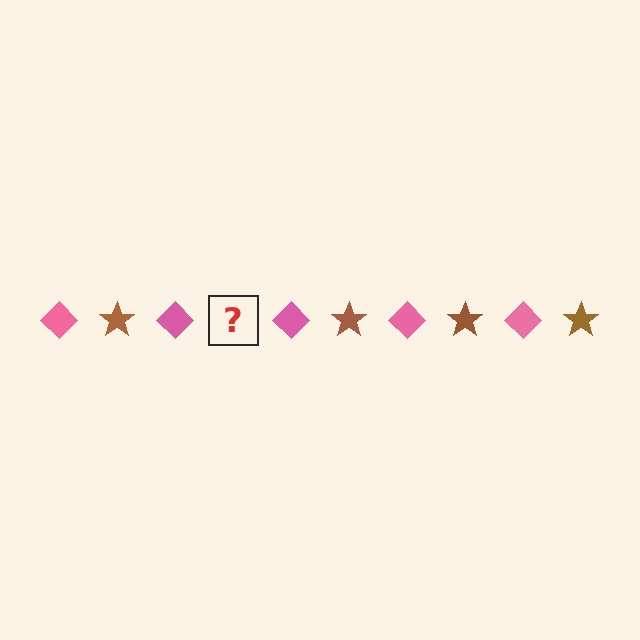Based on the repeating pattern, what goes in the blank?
The blank should be a brown star.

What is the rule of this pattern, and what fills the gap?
The rule is that the pattern alternates between pink diamond and brown star. The gap should be filled with a brown star.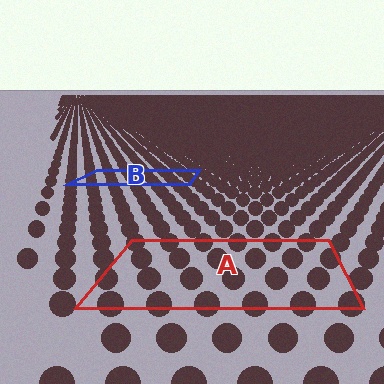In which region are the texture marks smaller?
The texture marks are smaller in region B, because it is farther away.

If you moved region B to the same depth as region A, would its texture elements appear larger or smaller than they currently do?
They would appear larger. At a closer depth, the same texture elements are projected at a bigger on-screen size.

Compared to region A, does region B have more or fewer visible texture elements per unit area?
Region B has more texture elements per unit area — they are packed more densely because it is farther away.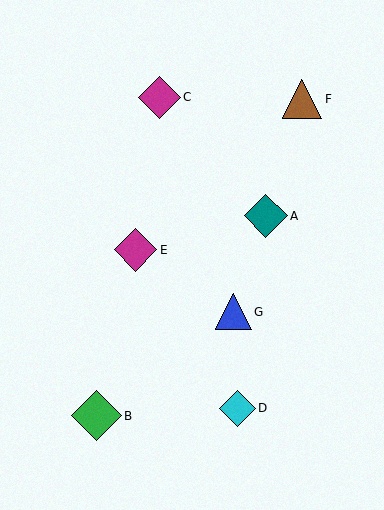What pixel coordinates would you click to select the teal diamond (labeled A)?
Click at (266, 216) to select the teal diamond A.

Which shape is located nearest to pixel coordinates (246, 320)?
The blue triangle (labeled G) at (233, 312) is nearest to that location.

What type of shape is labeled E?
Shape E is a magenta diamond.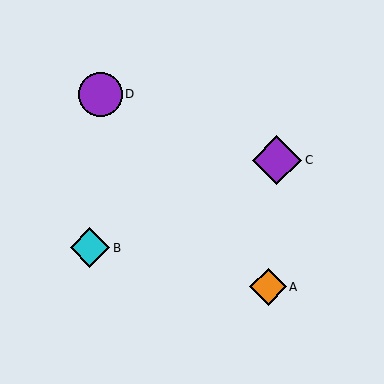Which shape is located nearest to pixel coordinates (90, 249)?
The cyan diamond (labeled B) at (90, 248) is nearest to that location.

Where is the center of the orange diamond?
The center of the orange diamond is at (268, 287).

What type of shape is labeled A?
Shape A is an orange diamond.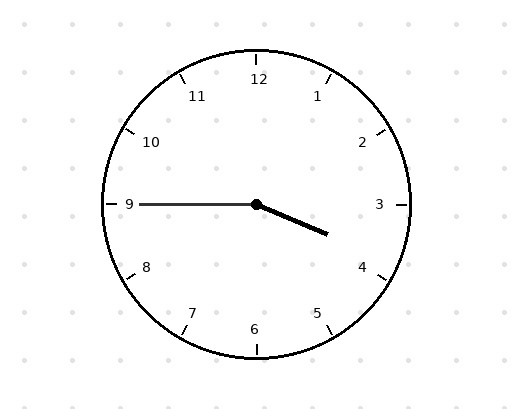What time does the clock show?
3:45.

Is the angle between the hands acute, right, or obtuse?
It is obtuse.